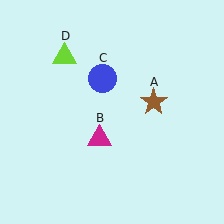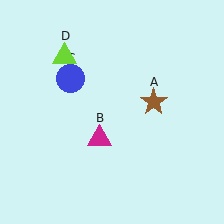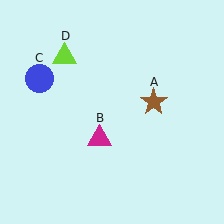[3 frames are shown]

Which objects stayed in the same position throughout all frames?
Brown star (object A) and magenta triangle (object B) and lime triangle (object D) remained stationary.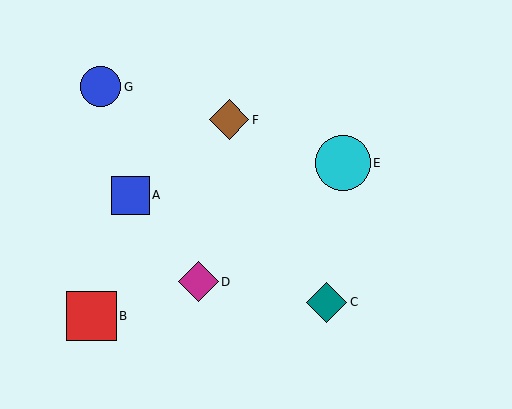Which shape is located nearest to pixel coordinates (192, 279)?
The magenta diamond (labeled D) at (198, 282) is nearest to that location.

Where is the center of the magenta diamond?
The center of the magenta diamond is at (198, 282).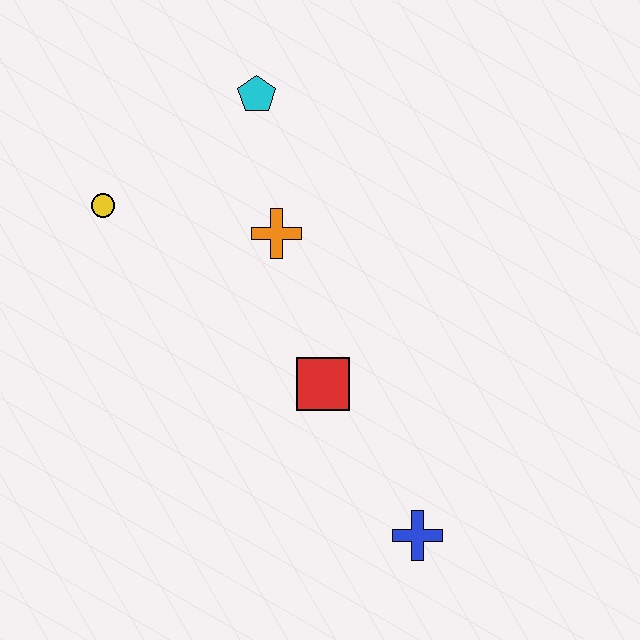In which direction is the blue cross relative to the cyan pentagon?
The blue cross is below the cyan pentagon.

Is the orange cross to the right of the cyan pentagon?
Yes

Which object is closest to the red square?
The orange cross is closest to the red square.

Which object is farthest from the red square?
The cyan pentagon is farthest from the red square.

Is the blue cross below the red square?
Yes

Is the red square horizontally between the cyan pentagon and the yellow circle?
No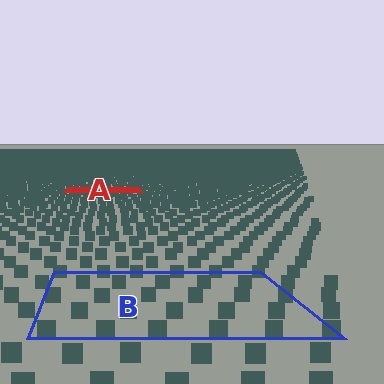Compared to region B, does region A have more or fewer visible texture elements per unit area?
Region A has more texture elements per unit area — they are packed more densely because it is farther away.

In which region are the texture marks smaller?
The texture marks are smaller in region A, because it is farther away.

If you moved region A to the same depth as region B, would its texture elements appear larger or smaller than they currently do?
They would appear larger. At a closer depth, the same texture elements are projected at a bigger on-screen size.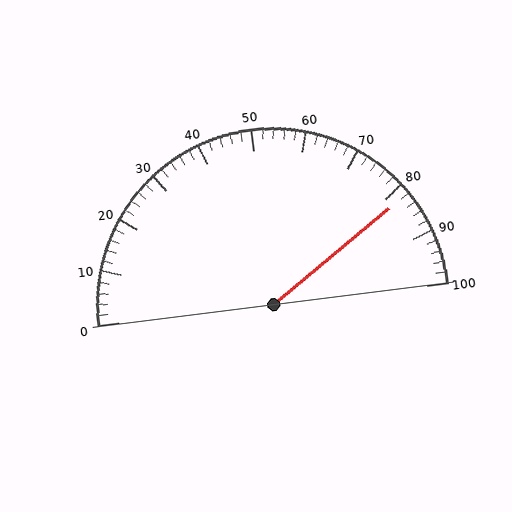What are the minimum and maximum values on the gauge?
The gauge ranges from 0 to 100.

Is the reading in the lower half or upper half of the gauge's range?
The reading is in the upper half of the range (0 to 100).